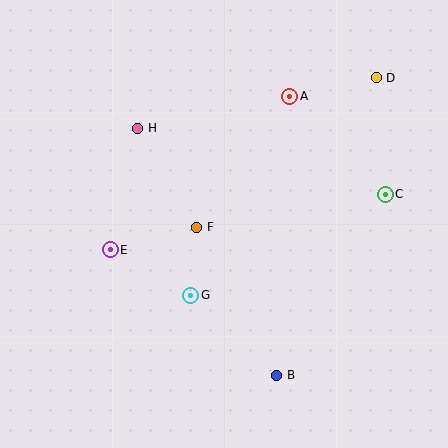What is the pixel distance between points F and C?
The distance between F and C is 191 pixels.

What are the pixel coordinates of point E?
Point E is at (110, 250).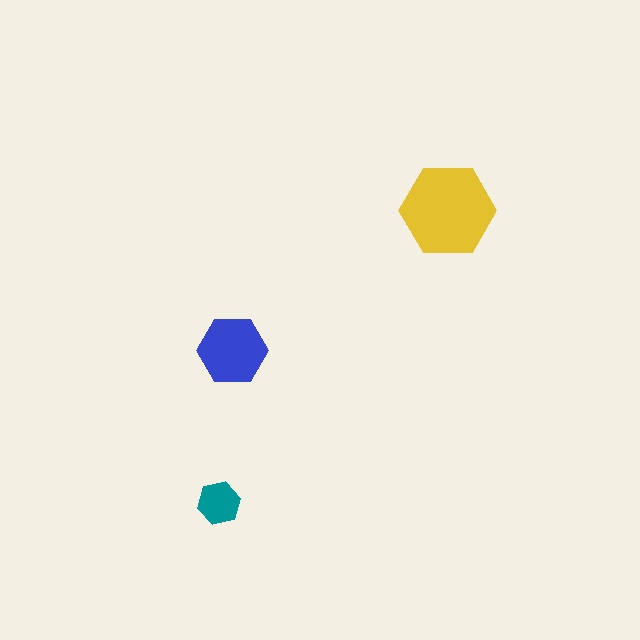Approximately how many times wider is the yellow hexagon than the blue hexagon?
About 1.5 times wider.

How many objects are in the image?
There are 3 objects in the image.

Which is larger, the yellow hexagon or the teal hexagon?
The yellow one.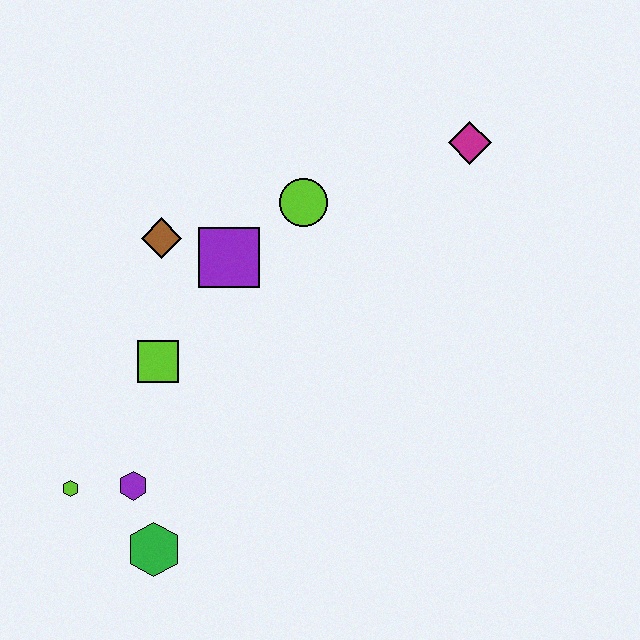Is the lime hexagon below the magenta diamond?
Yes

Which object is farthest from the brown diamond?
The magenta diamond is farthest from the brown diamond.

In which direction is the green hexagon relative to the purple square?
The green hexagon is below the purple square.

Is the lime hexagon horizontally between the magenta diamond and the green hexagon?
No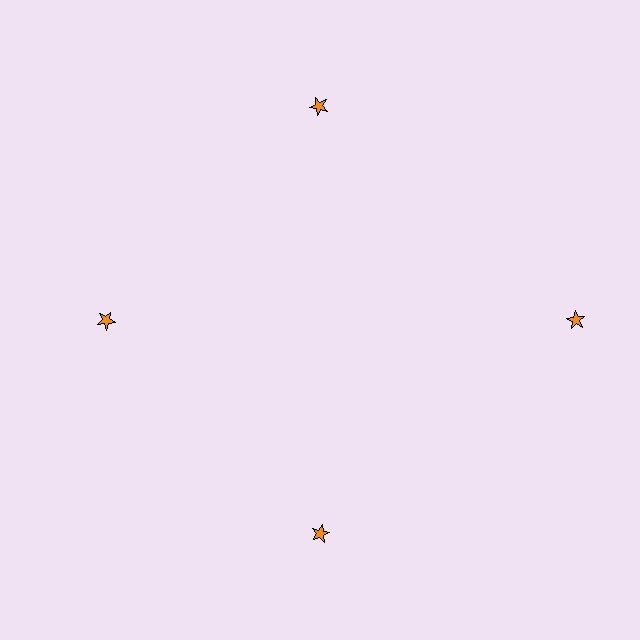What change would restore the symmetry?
The symmetry would be restored by moving it inward, back onto the ring so that all 4 stars sit at equal angles and equal distance from the center.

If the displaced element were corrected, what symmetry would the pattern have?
It would have 4-fold rotational symmetry — the pattern would map onto itself every 90 degrees.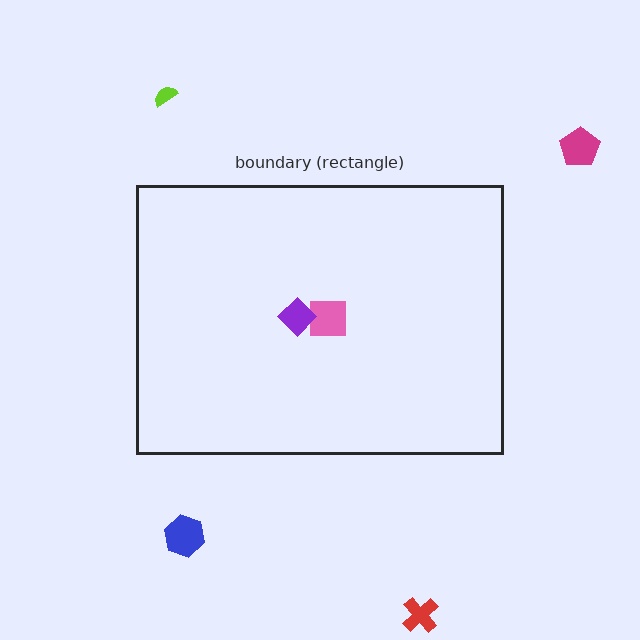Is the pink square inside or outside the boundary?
Inside.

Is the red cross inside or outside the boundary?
Outside.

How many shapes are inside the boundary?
2 inside, 4 outside.